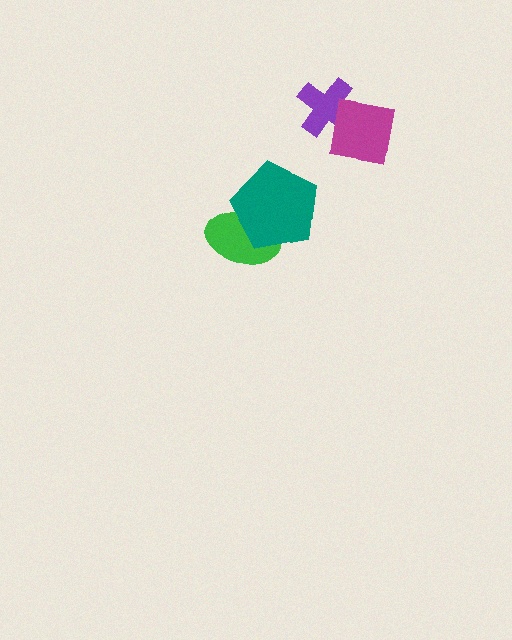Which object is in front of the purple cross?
The magenta square is in front of the purple cross.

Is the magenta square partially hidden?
No, no other shape covers it.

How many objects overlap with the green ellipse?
1 object overlaps with the green ellipse.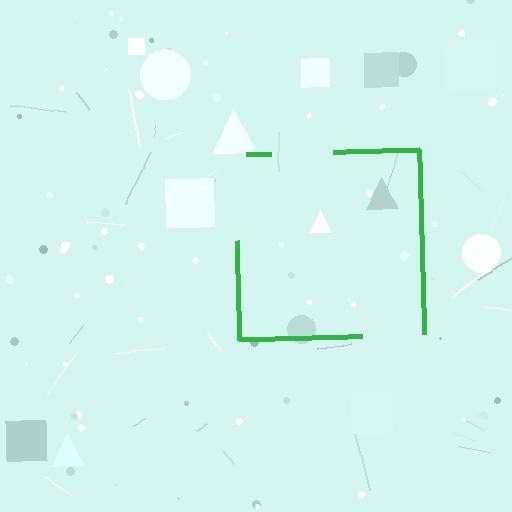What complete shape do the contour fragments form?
The contour fragments form a square.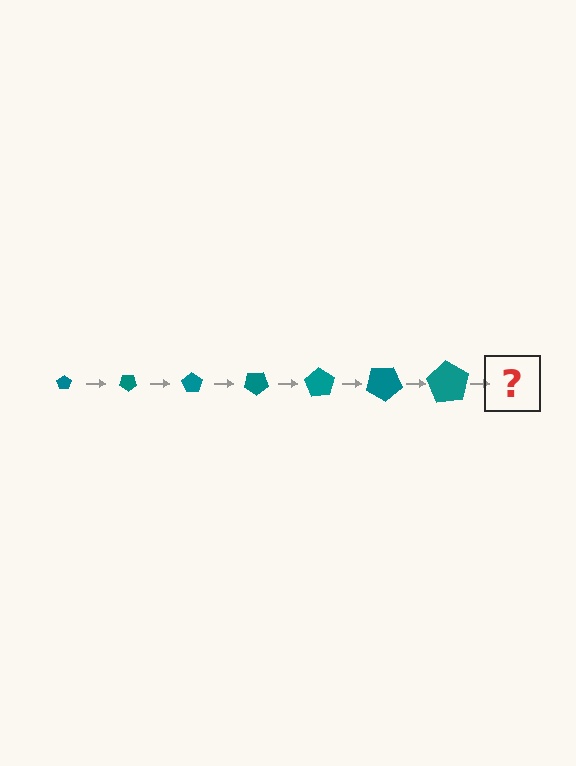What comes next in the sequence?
The next element should be a pentagon, larger than the previous one and rotated 245 degrees from the start.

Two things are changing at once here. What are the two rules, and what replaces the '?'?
The two rules are that the pentagon grows larger each step and it rotates 35 degrees each step. The '?' should be a pentagon, larger than the previous one and rotated 245 degrees from the start.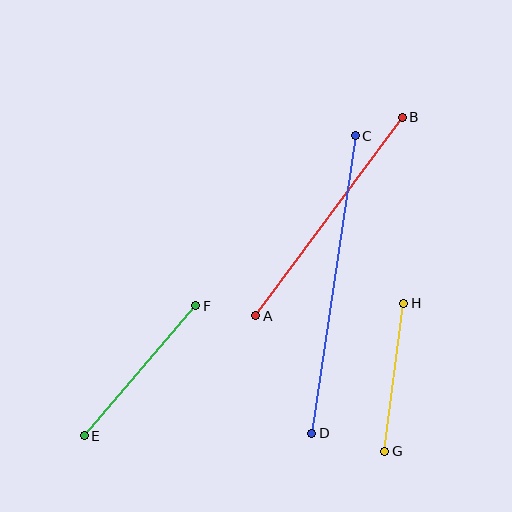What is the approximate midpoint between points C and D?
The midpoint is at approximately (334, 285) pixels.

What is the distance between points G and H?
The distance is approximately 149 pixels.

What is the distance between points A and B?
The distance is approximately 246 pixels.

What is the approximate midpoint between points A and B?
The midpoint is at approximately (329, 217) pixels.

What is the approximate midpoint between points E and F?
The midpoint is at approximately (140, 371) pixels.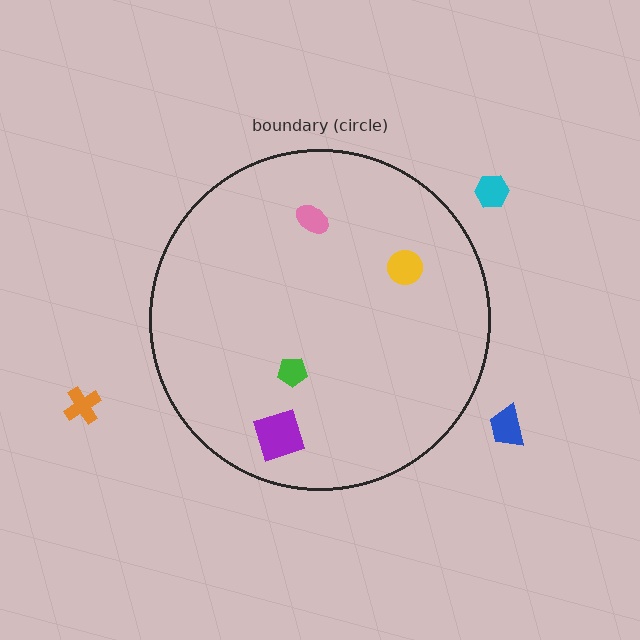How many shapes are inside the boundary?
4 inside, 3 outside.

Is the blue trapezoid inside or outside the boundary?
Outside.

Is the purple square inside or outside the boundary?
Inside.